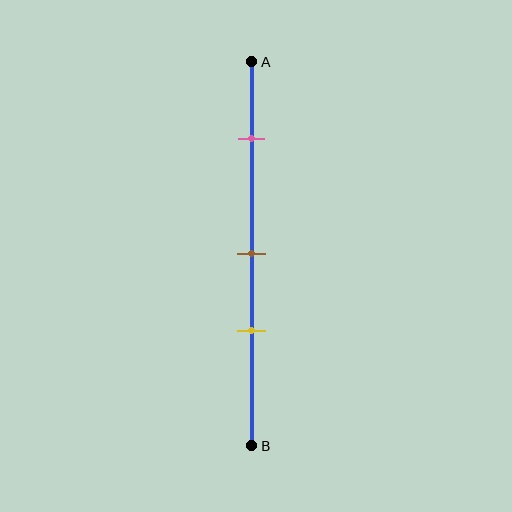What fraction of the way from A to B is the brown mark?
The brown mark is approximately 50% (0.5) of the way from A to B.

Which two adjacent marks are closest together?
The brown and yellow marks are the closest adjacent pair.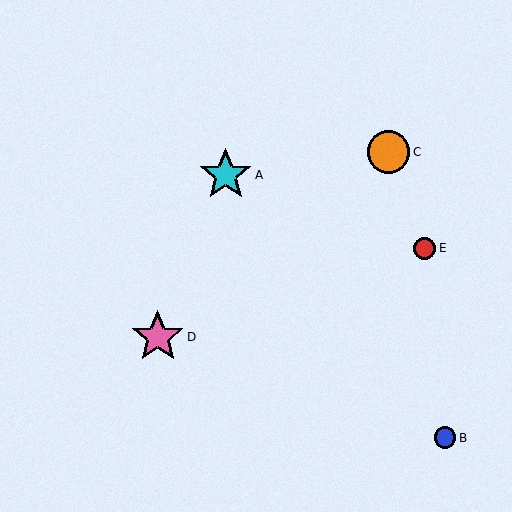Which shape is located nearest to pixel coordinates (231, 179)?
The cyan star (labeled A) at (226, 175) is nearest to that location.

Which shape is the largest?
The pink star (labeled D) is the largest.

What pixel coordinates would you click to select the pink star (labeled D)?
Click at (158, 337) to select the pink star D.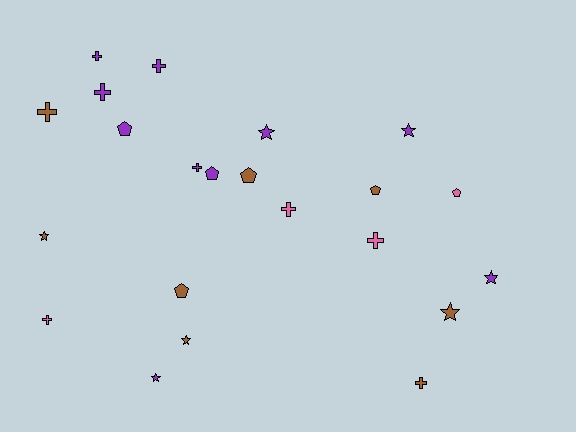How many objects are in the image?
There are 22 objects.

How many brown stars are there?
There are 3 brown stars.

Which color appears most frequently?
Purple, with 10 objects.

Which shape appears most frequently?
Cross, with 9 objects.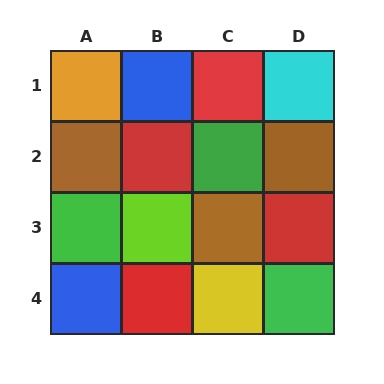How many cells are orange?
1 cell is orange.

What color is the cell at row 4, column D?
Green.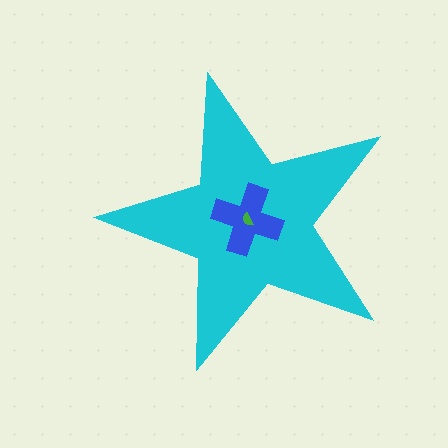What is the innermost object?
The green semicircle.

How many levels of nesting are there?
3.